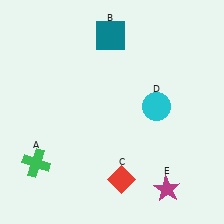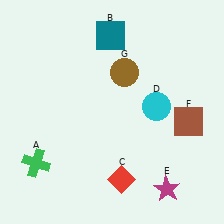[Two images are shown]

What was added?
A brown square (F), a brown circle (G) were added in Image 2.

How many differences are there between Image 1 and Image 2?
There are 2 differences between the two images.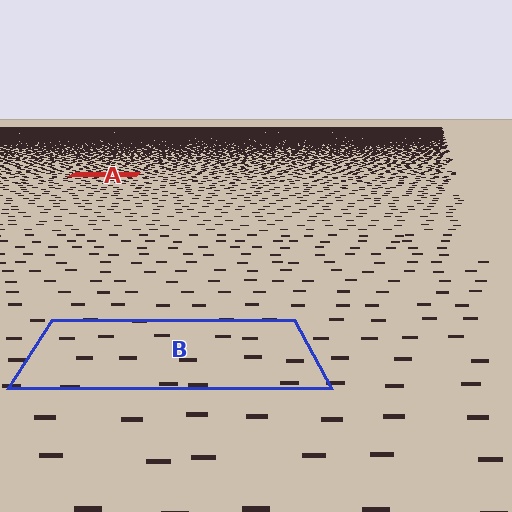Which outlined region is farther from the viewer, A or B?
Region A is farther from the viewer — the texture elements inside it appear smaller and more densely packed.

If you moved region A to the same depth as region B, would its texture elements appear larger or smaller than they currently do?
They would appear larger. At a closer depth, the same texture elements are projected at a bigger on-screen size.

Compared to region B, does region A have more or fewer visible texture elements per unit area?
Region A has more texture elements per unit area — they are packed more densely because it is farther away.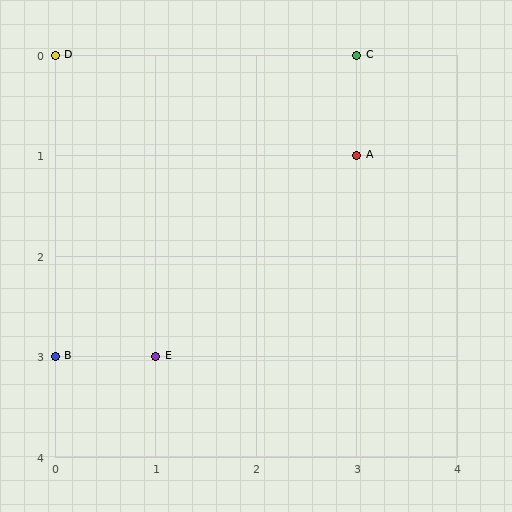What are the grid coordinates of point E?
Point E is at grid coordinates (1, 3).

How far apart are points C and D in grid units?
Points C and D are 3 columns apart.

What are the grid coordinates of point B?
Point B is at grid coordinates (0, 3).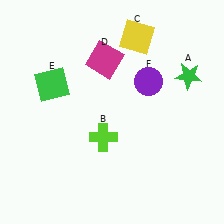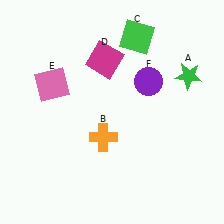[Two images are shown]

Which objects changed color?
B changed from lime to orange. C changed from yellow to green. E changed from green to pink.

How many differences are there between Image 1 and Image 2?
There are 3 differences between the two images.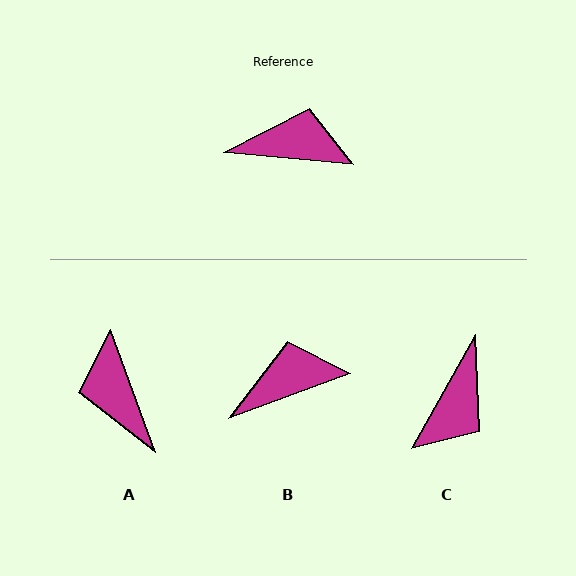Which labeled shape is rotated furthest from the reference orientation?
A, about 115 degrees away.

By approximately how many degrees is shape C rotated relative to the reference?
Approximately 114 degrees clockwise.